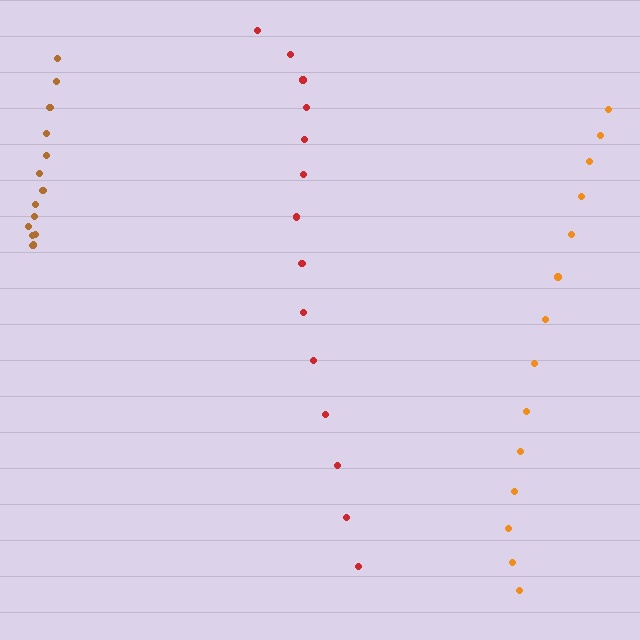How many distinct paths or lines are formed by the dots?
There are 3 distinct paths.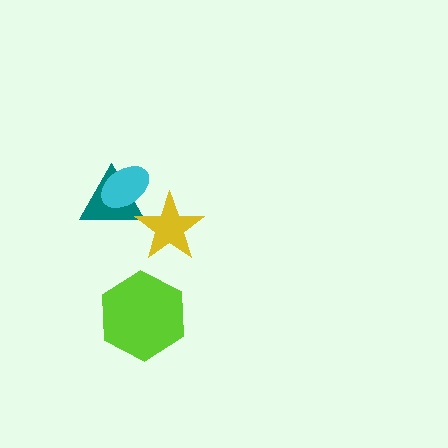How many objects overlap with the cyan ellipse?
1 object overlaps with the cyan ellipse.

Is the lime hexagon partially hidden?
No, no other shape covers it.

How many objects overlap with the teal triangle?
2 objects overlap with the teal triangle.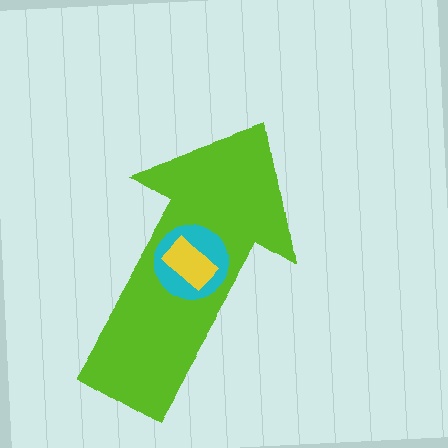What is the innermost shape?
The yellow rectangle.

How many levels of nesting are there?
3.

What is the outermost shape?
The lime arrow.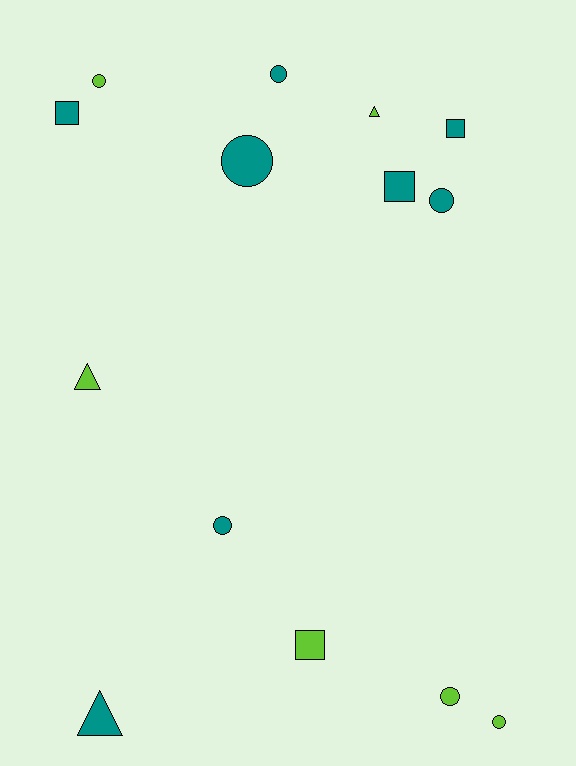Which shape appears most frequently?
Circle, with 7 objects.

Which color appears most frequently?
Teal, with 8 objects.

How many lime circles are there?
There are 3 lime circles.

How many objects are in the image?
There are 14 objects.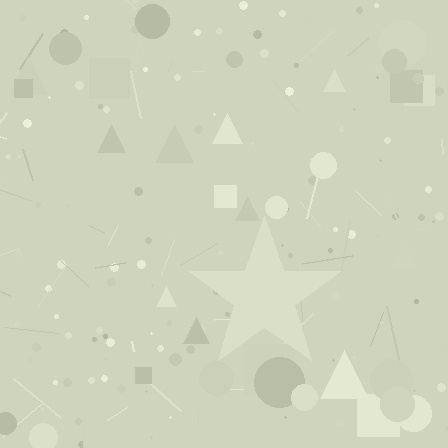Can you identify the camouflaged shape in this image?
The camouflaged shape is a star.